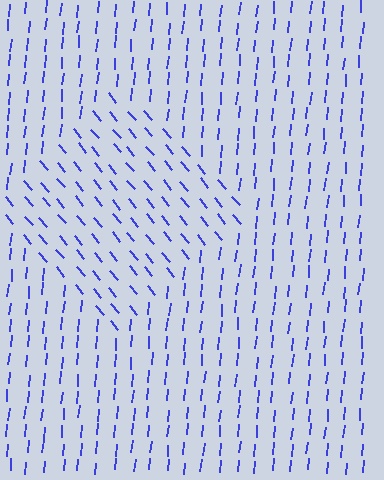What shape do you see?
I see a diamond.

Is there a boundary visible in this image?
Yes, there is a texture boundary formed by a change in line orientation.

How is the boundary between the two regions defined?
The boundary is defined purely by a change in line orientation (approximately 45 degrees difference). All lines are the same color and thickness.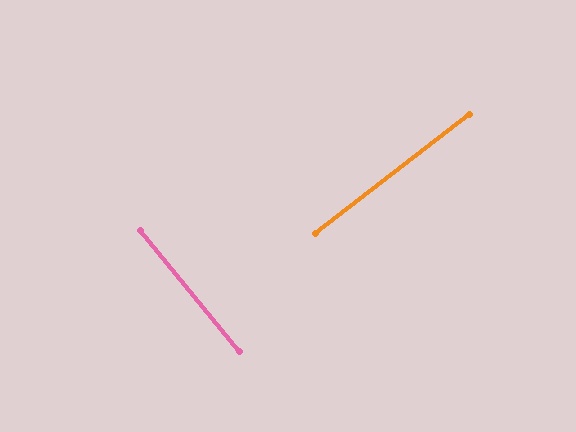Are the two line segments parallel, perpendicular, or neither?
Perpendicular — they meet at approximately 88°.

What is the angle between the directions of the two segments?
Approximately 88 degrees.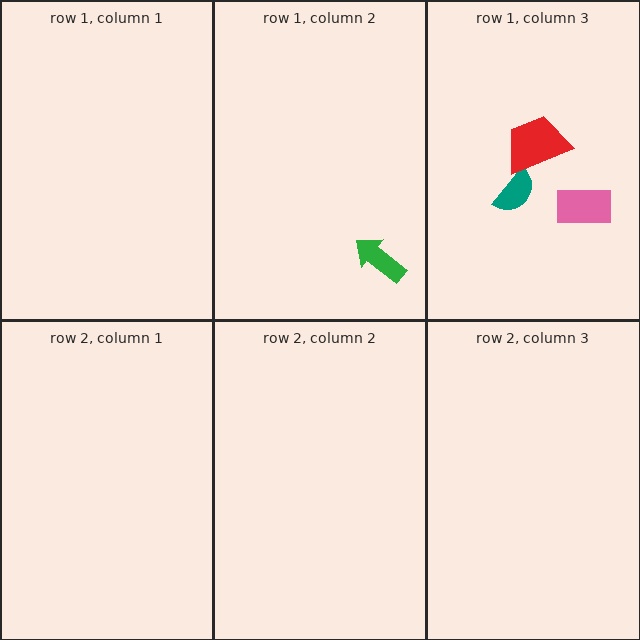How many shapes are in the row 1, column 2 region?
1.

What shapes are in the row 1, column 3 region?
The teal semicircle, the pink rectangle, the red trapezoid.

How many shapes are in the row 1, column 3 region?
3.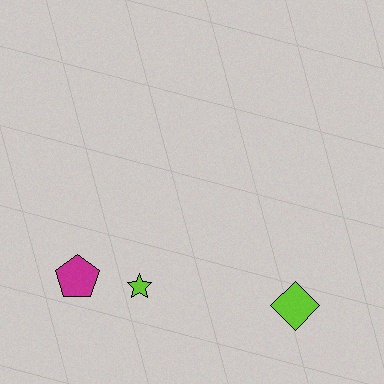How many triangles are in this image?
There are no triangles.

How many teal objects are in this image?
There are no teal objects.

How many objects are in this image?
There are 3 objects.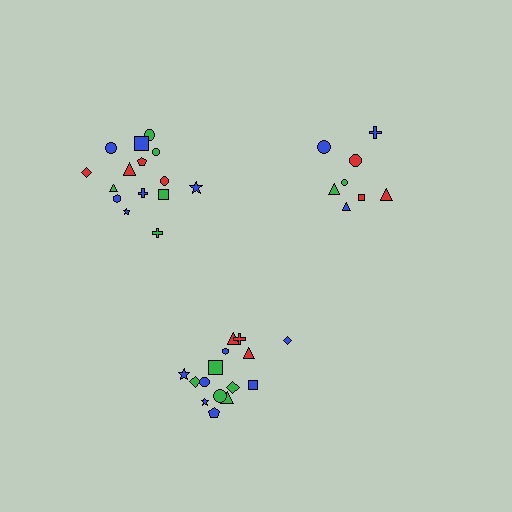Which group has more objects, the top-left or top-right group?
The top-left group.